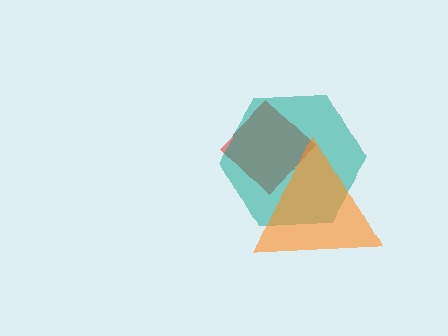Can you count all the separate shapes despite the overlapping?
Yes, there are 3 separate shapes.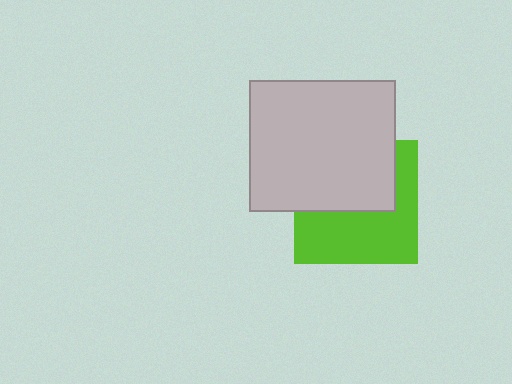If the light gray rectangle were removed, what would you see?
You would see the complete lime square.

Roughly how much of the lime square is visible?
About half of it is visible (roughly 52%).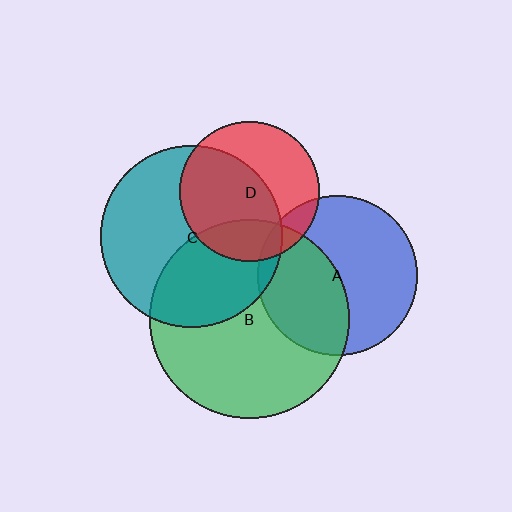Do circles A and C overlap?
Yes.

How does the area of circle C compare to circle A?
Approximately 1.3 times.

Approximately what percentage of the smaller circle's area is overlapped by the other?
Approximately 5%.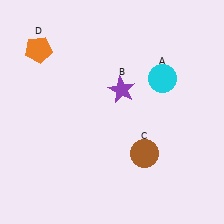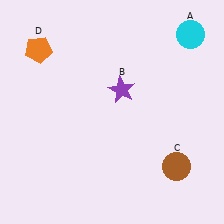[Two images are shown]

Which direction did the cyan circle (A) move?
The cyan circle (A) moved up.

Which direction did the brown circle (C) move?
The brown circle (C) moved right.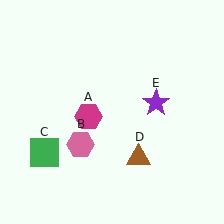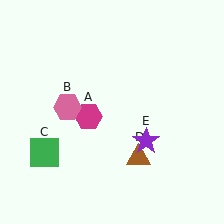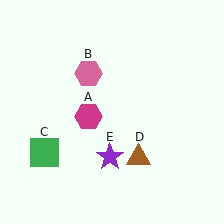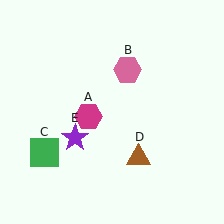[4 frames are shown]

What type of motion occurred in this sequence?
The pink hexagon (object B), purple star (object E) rotated clockwise around the center of the scene.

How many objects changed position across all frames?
2 objects changed position: pink hexagon (object B), purple star (object E).